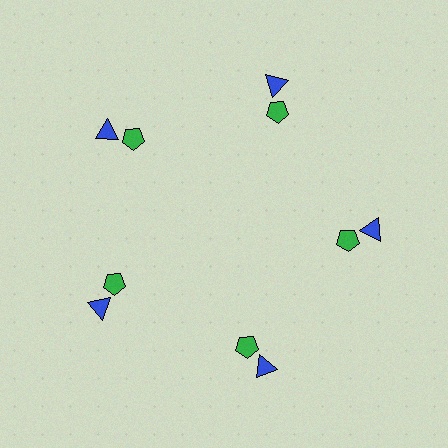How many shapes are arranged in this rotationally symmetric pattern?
There are 10 shapes, arranged in 5 groups of 2.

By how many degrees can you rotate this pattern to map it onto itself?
The pattern maps onto itself every 72 degrees of rotation.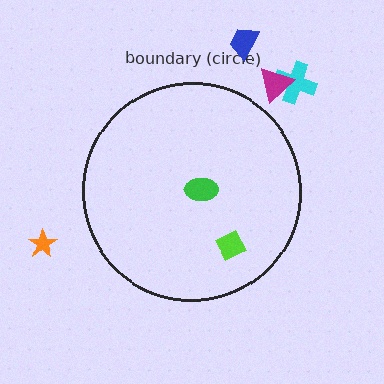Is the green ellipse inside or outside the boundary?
Inside.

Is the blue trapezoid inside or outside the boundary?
Outside.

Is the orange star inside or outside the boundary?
Outside.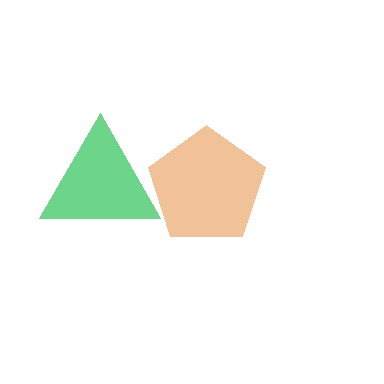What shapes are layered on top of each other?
The layered shapes are: an orange pentagon, a green triangle.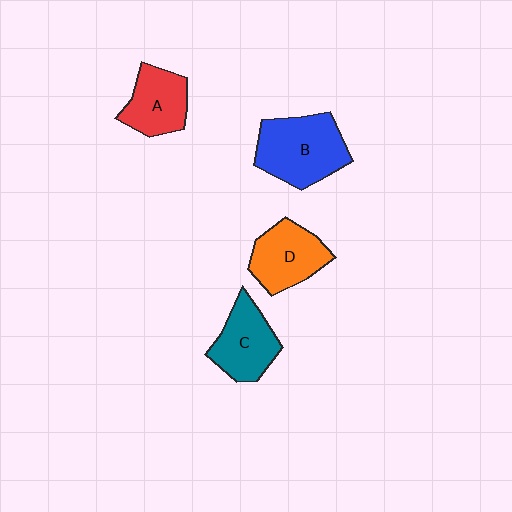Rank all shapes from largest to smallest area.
From largest to smallest: B (blue), D (orange), C (teal), A (red).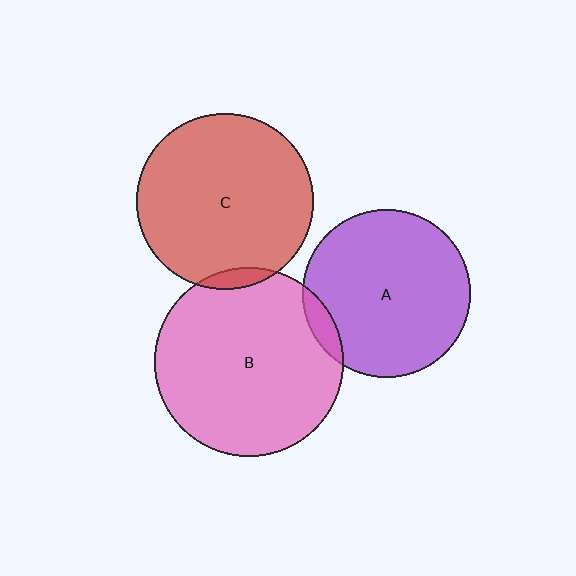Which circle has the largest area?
Circle B (pink).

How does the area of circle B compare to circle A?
Approximately 1.3 times.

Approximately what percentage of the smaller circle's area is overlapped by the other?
Approximately 5%.